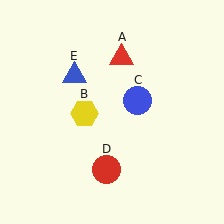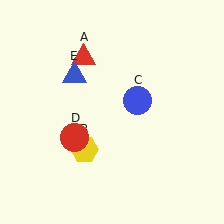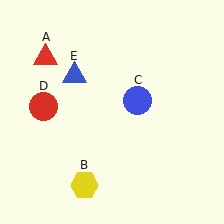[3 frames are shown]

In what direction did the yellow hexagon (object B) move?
The yellow hexagon (object B) moved down.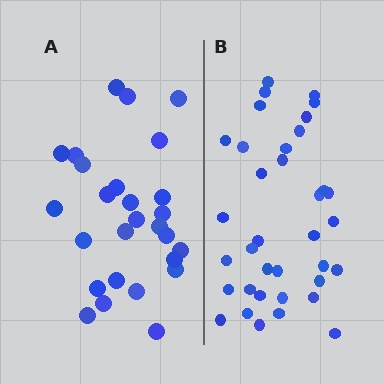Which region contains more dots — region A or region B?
Region B (the right region) has more dots.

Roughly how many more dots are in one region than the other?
Region B has roughly 8 or so more dots than region A.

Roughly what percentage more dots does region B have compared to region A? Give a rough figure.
About 35% more.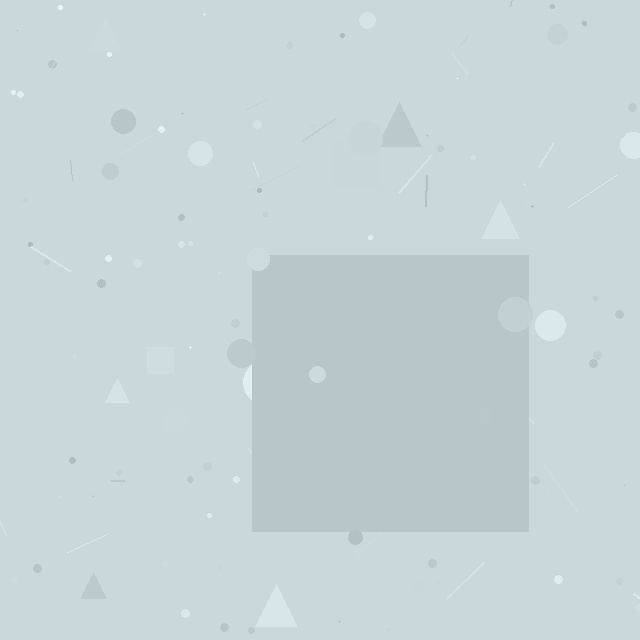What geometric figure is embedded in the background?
A square is embedded in the background.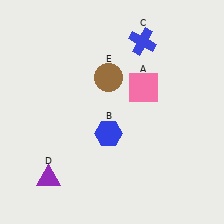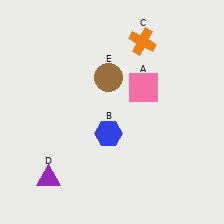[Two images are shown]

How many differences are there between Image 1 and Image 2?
There is 1 difference between the two images.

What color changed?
The cross (C) changed from blue in Image 1 to orange in Image 2.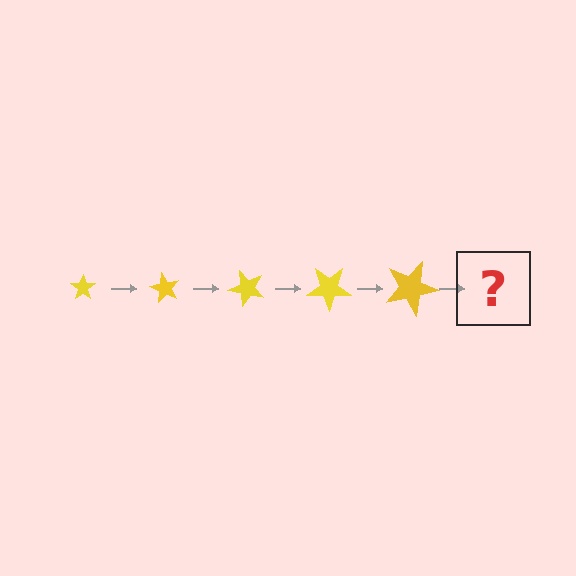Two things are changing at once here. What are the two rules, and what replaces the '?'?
The two rules are that the star grows larger each step and it rotates 60 degrees each step. The '?' should be a star, larger than the previous one and rotated 300 degrees from the start.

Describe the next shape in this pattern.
It should be a star, larger than the previous one and rotated 300 degrees from the start.